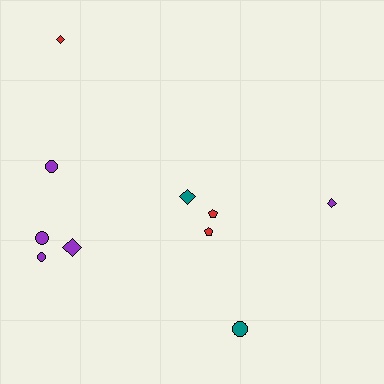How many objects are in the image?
There are 10 objects.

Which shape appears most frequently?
Circle, with 4 objects.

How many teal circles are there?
There is 1 teal circle.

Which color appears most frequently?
Purple, with 5 objects.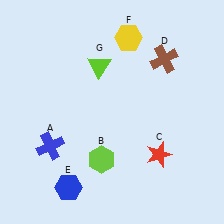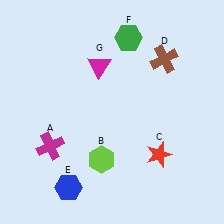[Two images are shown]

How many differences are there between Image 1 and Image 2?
There are 3 differences between the two images.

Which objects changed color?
A changed from blue to magenta. F changed from yellow to green. G changed from lime to magenta.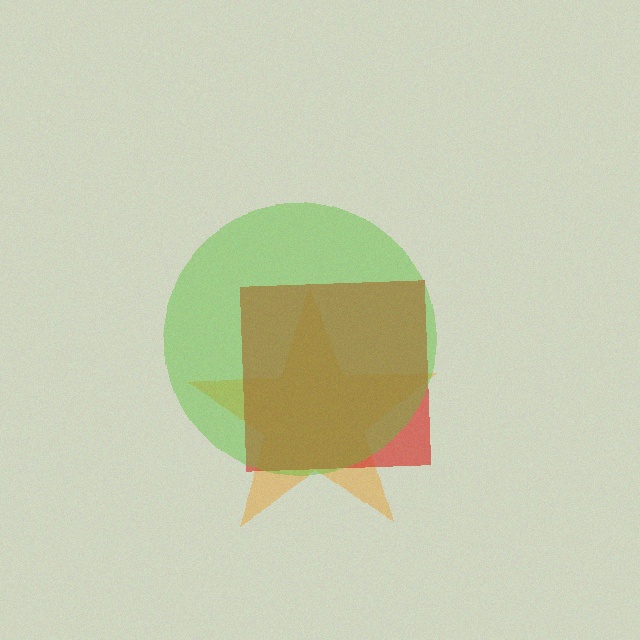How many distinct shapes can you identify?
There are 3 distinct shapes: an orange star, a red square, a lime circle.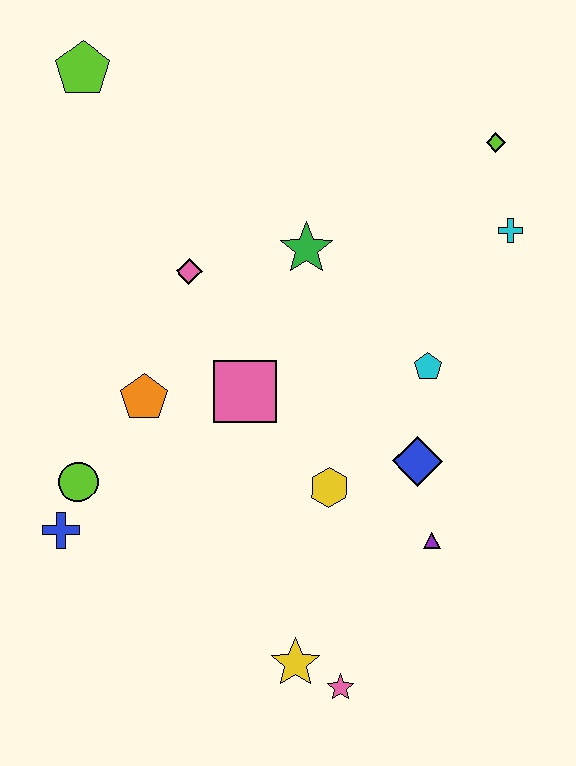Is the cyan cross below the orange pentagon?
No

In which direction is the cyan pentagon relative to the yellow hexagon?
The cyan pentagon is above the yellow hexagon.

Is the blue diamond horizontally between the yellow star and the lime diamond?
Yes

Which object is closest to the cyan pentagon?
The blue diamond is closest to the cyan pentagon.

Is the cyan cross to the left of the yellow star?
No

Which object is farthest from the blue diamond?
The lime pentagon is farthest from the blue diamond.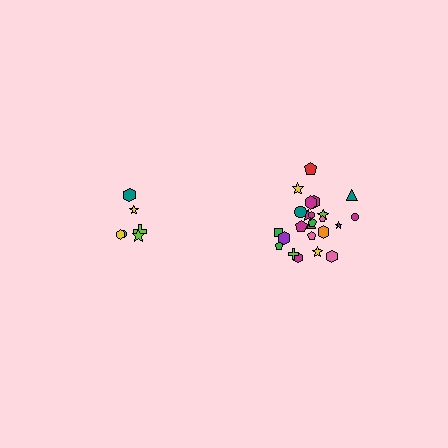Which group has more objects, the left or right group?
The right group.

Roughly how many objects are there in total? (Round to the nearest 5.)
Roughly 30 objects in total.